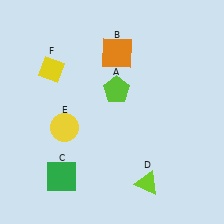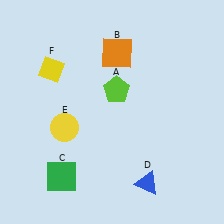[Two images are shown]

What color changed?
The triangle (D) changed from lime in Image 1 to blue in Image 2.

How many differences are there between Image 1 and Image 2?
There is 1 difference between the two images.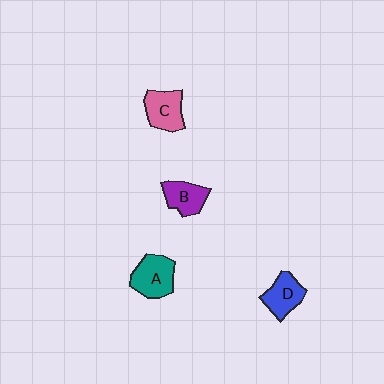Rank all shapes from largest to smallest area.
From largest to smallest: A (teal), C (pink), D (blue), B (purple).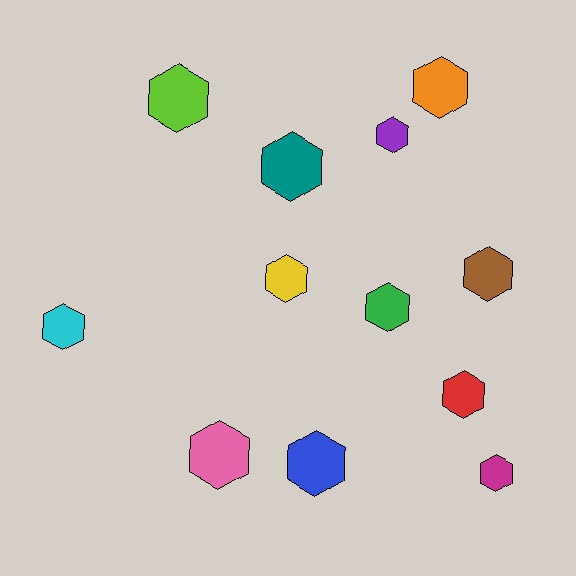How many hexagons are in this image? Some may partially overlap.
There are 12 hexagons.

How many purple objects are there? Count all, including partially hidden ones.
There is 1 purple object.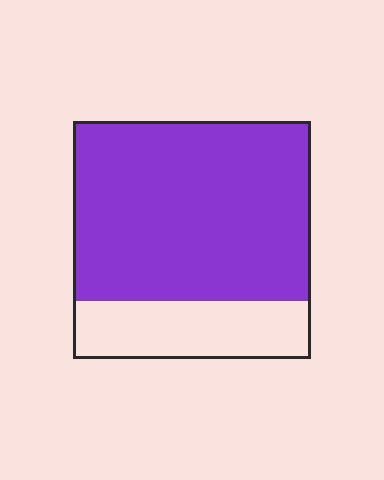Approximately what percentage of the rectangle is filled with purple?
Approximately 75%.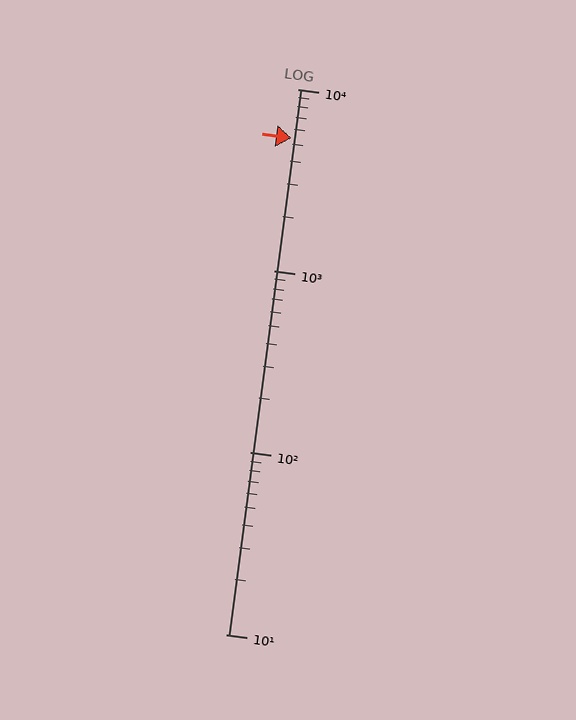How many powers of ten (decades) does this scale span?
The scale spans 3 decades, from 10 to 10000.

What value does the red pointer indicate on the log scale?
The pointer indicates approximately 5400.